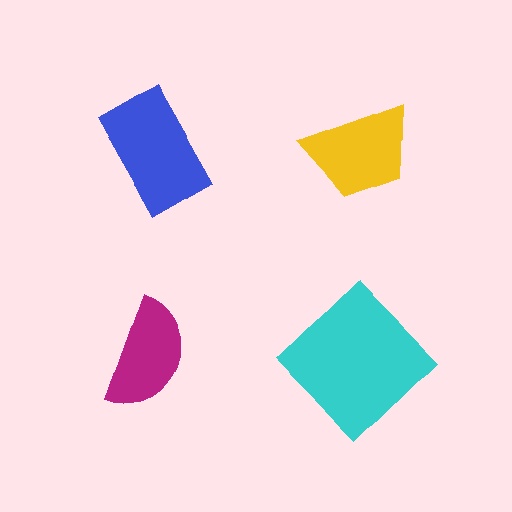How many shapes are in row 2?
2 shapes.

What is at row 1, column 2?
A yellow trapezoid.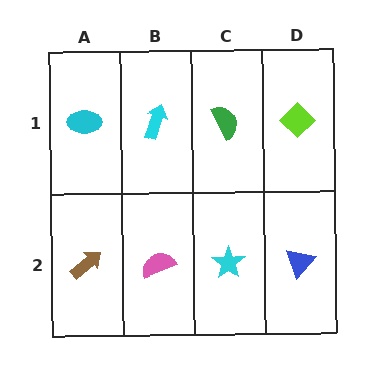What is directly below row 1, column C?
A cyan star.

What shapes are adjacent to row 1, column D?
A blue triangle (row 2, column D), a green semicircle (row 1, column C).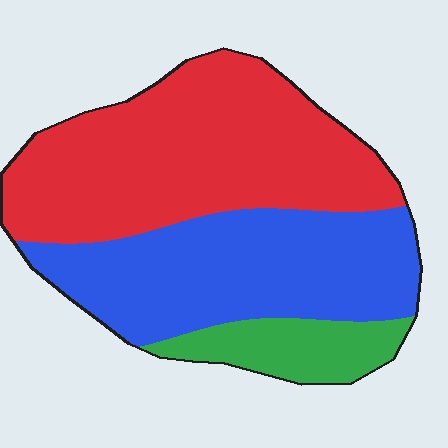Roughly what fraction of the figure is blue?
Blue covers about 40% of the figure.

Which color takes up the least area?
Green, at roughly 10%.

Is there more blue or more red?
Red.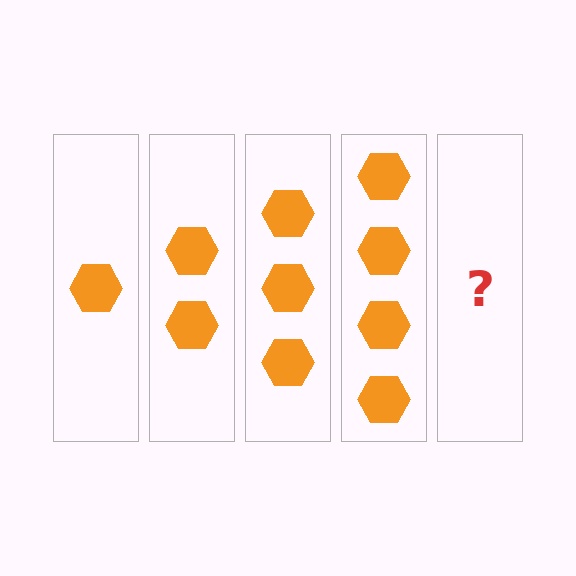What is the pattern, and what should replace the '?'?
The pattern is that each step adds one more hexagon. The '?' should be 5 hexagons.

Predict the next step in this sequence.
The next step is 5 hexagons.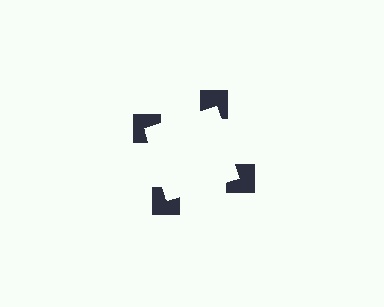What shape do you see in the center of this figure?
An illusory square — its edges are inferred from the aligned wedge cuts in the notched squares, not physically drawn.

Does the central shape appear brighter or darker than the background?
It typically appears slightly brighter than the background, even though no actual brightness change is drawn.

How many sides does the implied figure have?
4 sides.